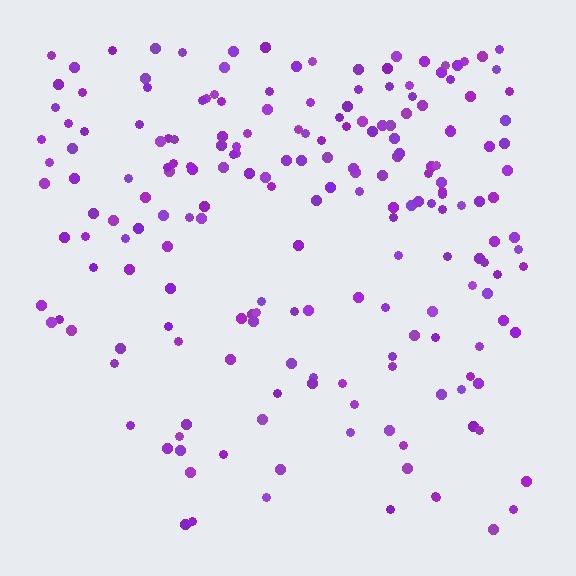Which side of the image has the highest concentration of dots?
The top.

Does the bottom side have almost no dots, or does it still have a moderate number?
Still a moderate number, just noticeably fewer than the top.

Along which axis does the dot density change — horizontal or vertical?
Vertical.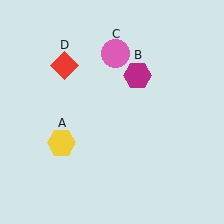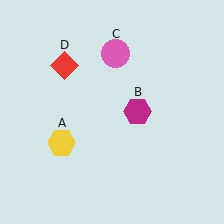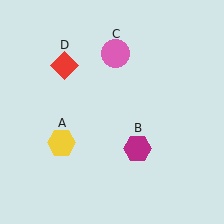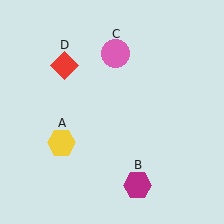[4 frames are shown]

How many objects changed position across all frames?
1 object changed position: magenta hexagon (object B).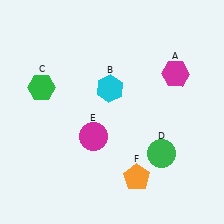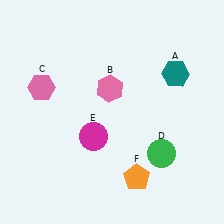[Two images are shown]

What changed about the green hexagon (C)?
In Image 1, C is green. In Image 2, it changed to pink.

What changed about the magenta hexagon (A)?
In Image 1, A is magenta. In Image 2, it changed to teal.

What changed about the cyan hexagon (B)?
In Image 1, B is cyan. In Image 2, it changed to pink.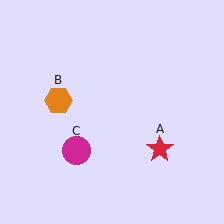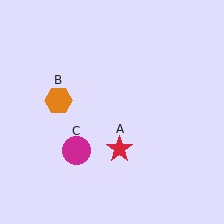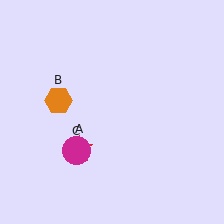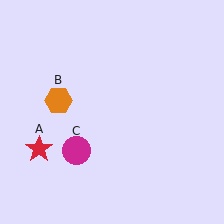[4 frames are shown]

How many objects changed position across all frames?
1 object changed position: red star (object A).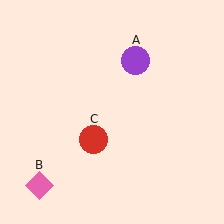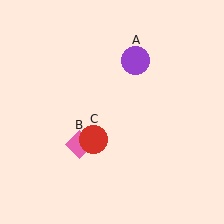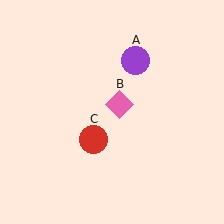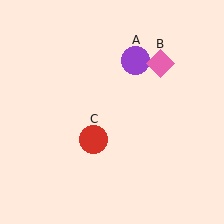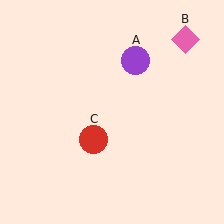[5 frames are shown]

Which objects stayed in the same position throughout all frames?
Purple circle (object A) and red circle (object C) remained stationary.